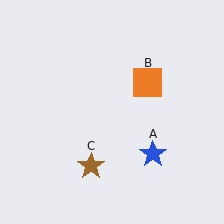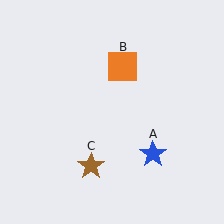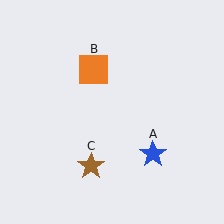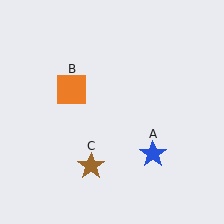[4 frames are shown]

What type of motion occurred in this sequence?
The orange square (object B) rotated counterclockwise around the center of the scene.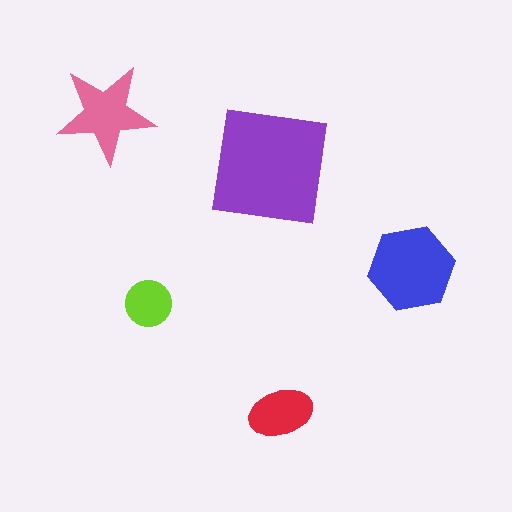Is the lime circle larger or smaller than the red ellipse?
Smaller.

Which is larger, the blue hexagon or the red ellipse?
The blue hexagon.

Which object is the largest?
The purple square.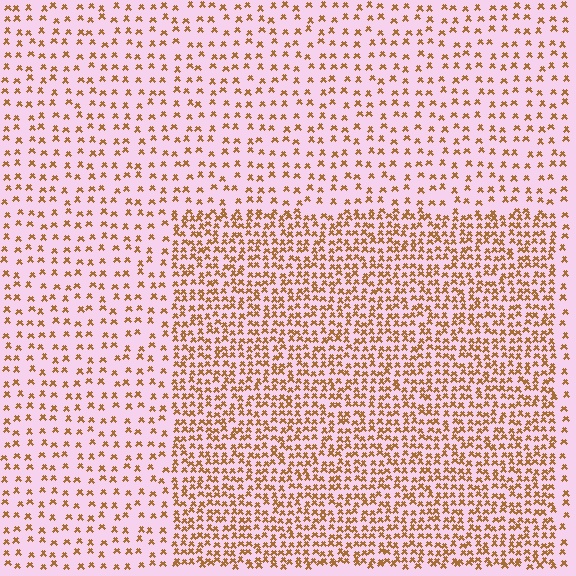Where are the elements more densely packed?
The elements are more densely packed inside the rectangle boundary.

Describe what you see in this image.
The image contains small brown elements arranged at two different densities. A rectangle-shaped region is visible where the elements are more densely packed than the surrounding area.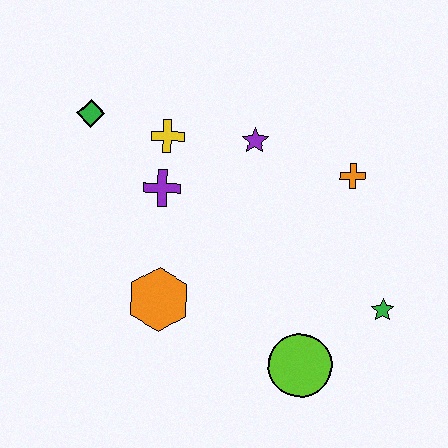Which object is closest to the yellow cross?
The purple cross is closest to the yellow cross.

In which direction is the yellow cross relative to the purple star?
The yellow cross is to the left of the purple star.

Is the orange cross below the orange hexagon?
No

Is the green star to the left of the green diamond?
No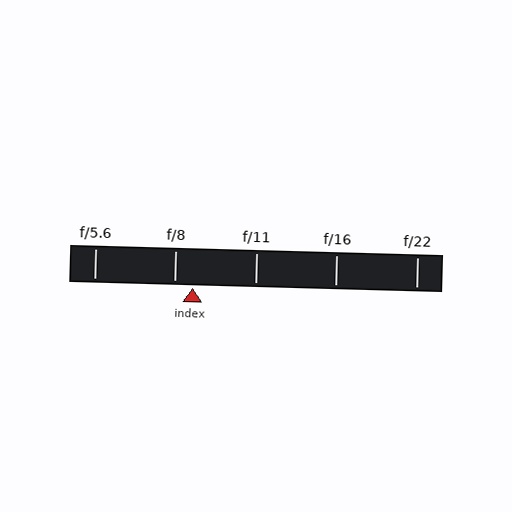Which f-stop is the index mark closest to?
The index mark is closest to f/8.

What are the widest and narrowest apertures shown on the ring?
The widest aperture shown is f/5.6 and the narrowest is f/22.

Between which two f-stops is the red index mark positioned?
The index mark is between f/8 and f/11.